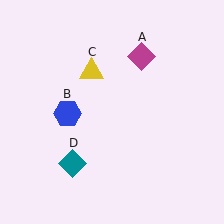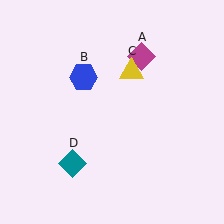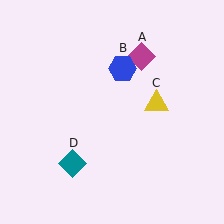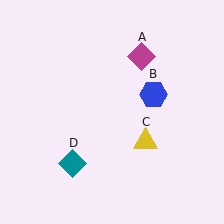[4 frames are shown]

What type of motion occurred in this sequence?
The blue hexagon (object B), yellow triangle (object C) rotated clockwise around the center of the scene.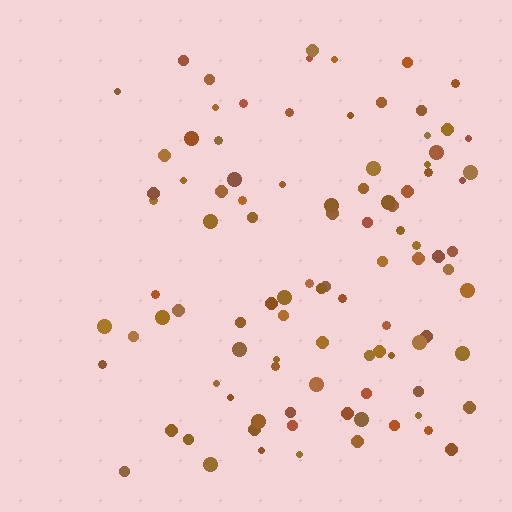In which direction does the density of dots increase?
From left to right, with the right side densest.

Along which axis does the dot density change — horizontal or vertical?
Horizontal.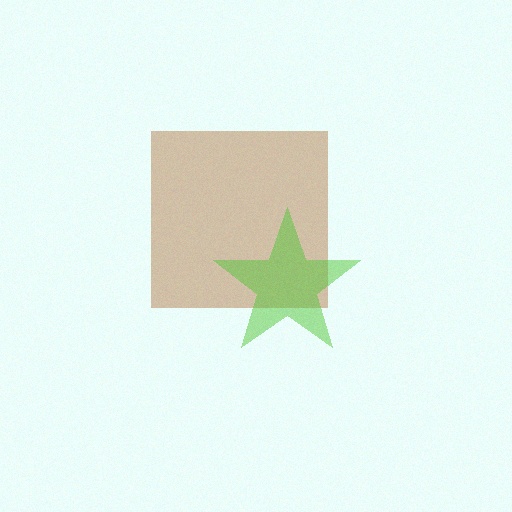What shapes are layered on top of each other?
The layered shapes are: a brown square, a lime star.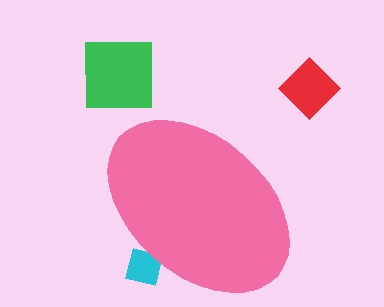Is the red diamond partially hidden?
No, the red diamond is fully visible.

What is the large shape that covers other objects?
A pink ellipse.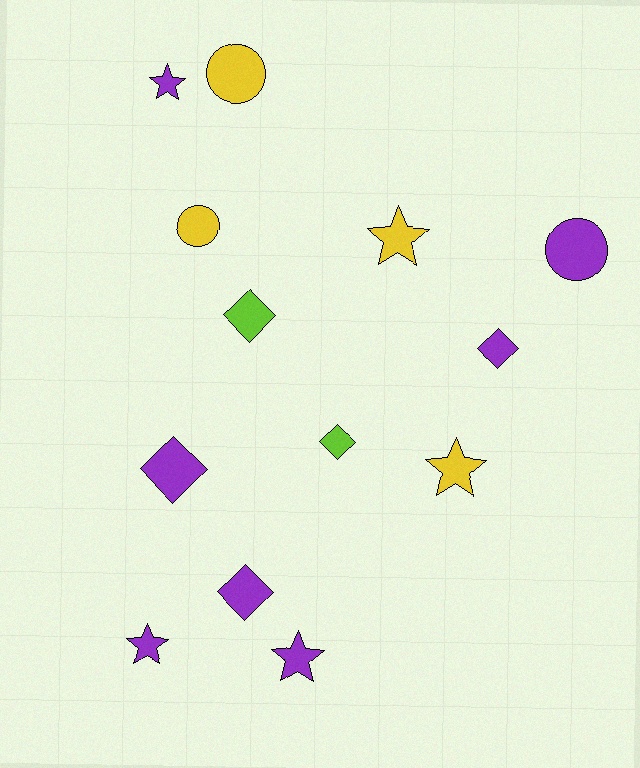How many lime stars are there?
There are no lime stars.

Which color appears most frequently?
Purple, with 7 objects.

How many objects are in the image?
There are 13 objects.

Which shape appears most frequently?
Star, with 5 objects.